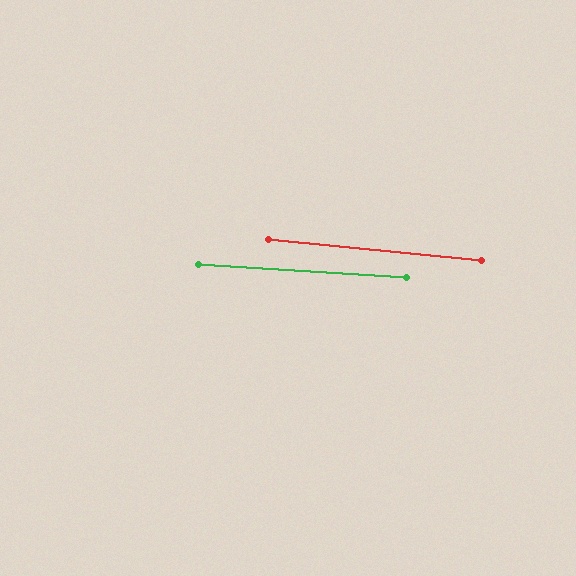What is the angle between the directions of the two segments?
Approximately 2 degrees.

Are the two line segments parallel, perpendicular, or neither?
Parallel — their directions differ by only 1.6°.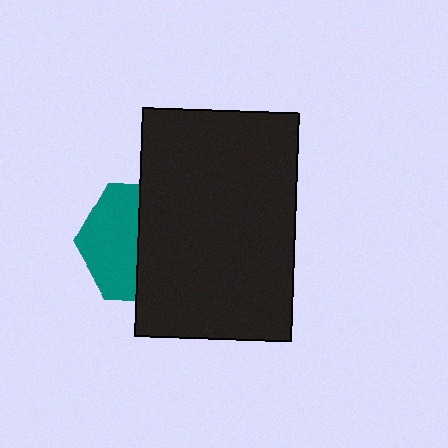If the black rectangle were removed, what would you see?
You would see the complete teal hexagon.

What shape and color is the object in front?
The object in front is a black rectangle.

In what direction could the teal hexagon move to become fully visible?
The teal hexagon could move left. That would shift it out from behind the black rectangle entirely.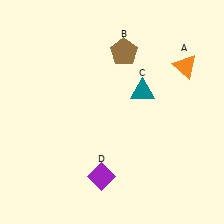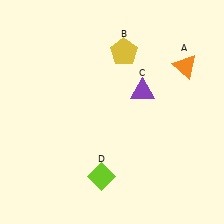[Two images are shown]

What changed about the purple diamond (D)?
In Image 1, D is purple. In Image 2, it changed to lime.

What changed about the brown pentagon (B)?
In Image 1, B is brown. In Image 2, it changed to yellow.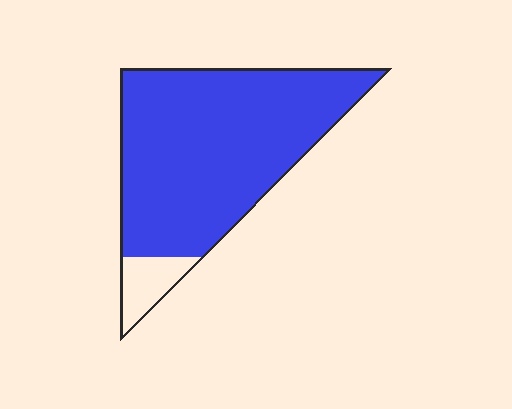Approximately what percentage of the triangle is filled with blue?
Approximately 90%.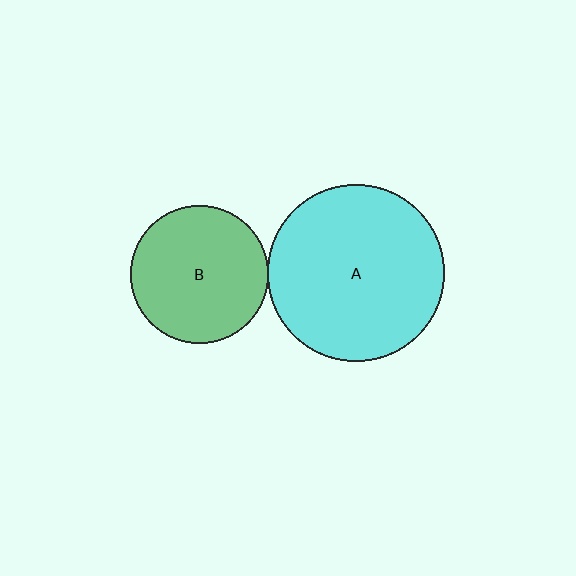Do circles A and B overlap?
Yes.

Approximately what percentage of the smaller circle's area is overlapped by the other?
Approximately 5%.